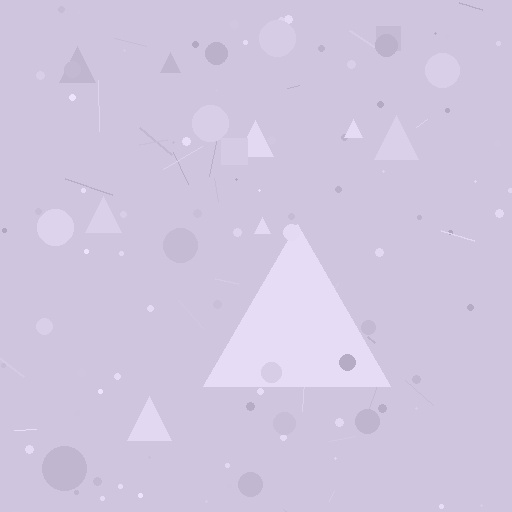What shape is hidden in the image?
A triangle is hidden in the image.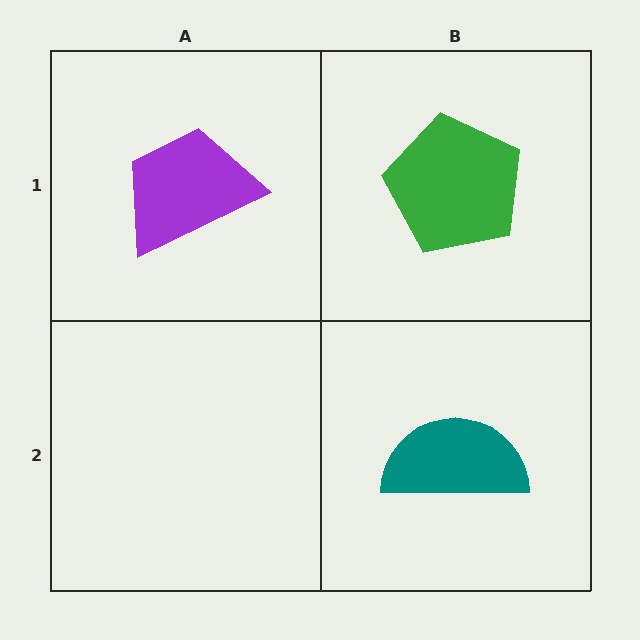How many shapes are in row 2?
1 shape.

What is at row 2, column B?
A teal semicircle.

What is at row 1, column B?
A green pentagon.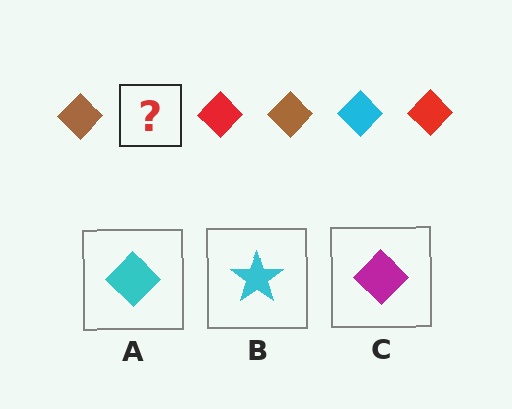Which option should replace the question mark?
Option A.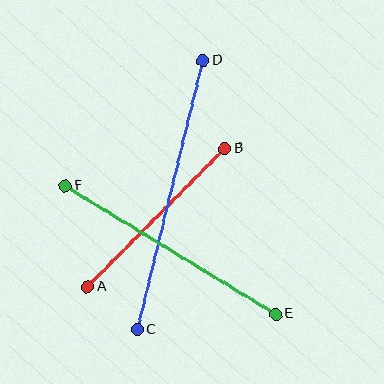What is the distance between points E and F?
The distance is approximately 246 pixels.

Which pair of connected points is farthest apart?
Points C and D are farthest apart.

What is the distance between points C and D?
The distance is approximately 278 pixels.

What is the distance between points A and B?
The distance is approximately 195 pixels.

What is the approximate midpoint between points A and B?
The midpoint is at approximately (156, 218) pixels.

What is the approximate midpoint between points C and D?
The midpoint is at approximately (170, 195) pixels.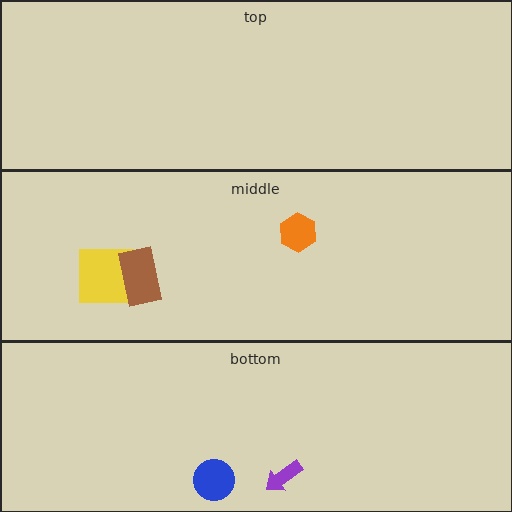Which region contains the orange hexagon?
The middle region.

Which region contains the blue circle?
The bottom region.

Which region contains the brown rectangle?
The middle region.